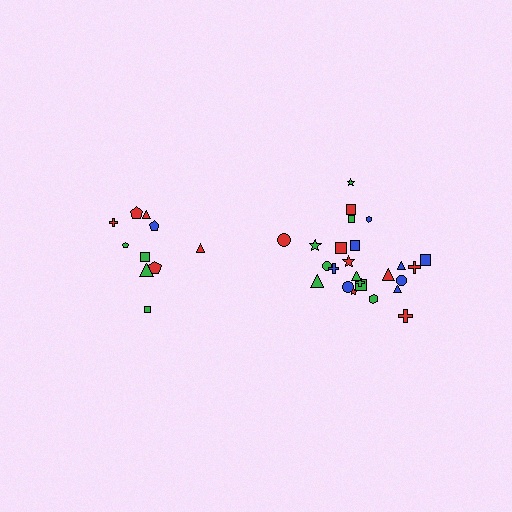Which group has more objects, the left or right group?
The right group.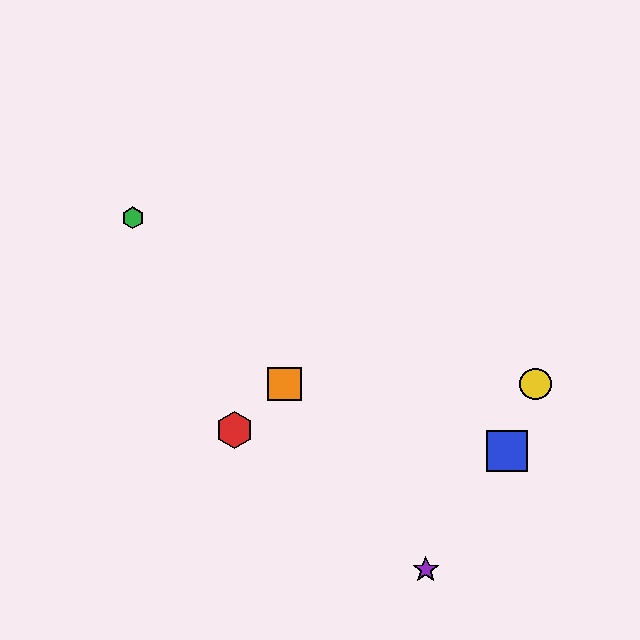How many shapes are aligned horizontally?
2 shapes (the yellow circle, the orange square) are aligned horizontally.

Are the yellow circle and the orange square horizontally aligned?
Yes, both are at y≈384.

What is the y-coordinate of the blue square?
The blue square is at y≈451.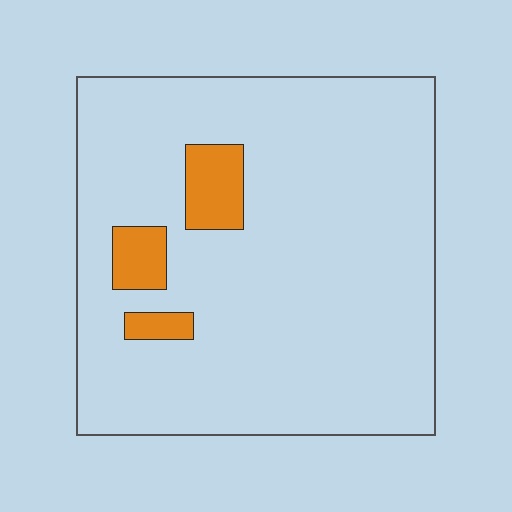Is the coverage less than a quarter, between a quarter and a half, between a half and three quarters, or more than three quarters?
Less than a quarter.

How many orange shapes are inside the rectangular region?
3.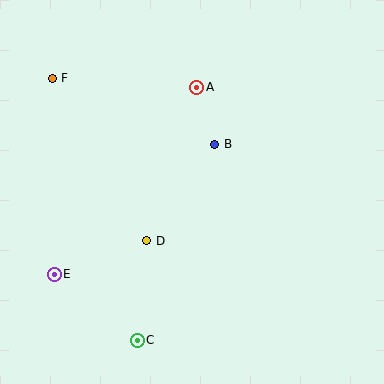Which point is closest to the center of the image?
Point B at (215, 144) is closest to the center.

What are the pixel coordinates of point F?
Point F is at (52, 78).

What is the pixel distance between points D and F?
The distance between D and F is 188 pixels.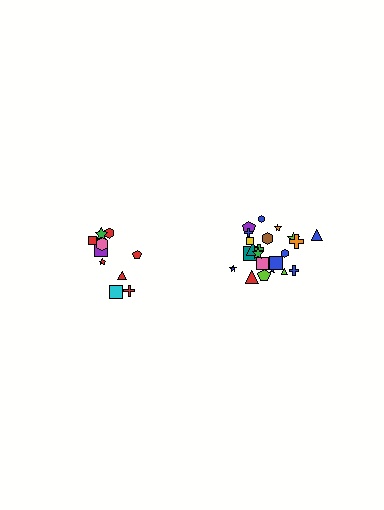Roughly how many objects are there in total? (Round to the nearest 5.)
Roughly 30 objects in total.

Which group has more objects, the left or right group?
The right group.